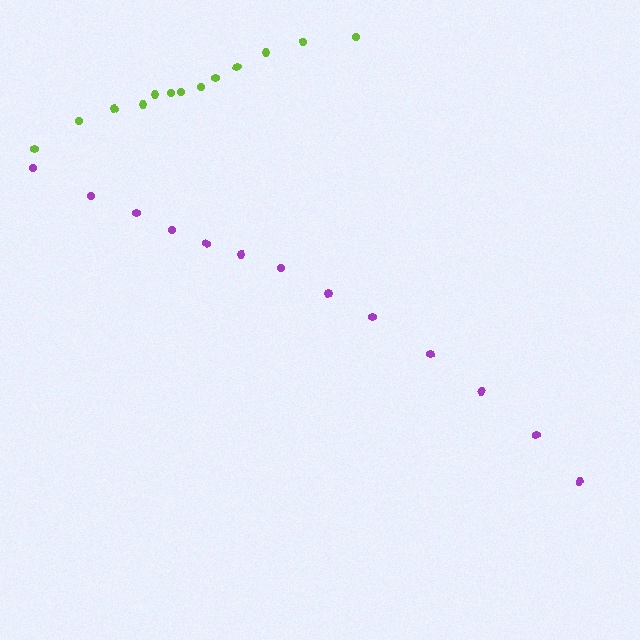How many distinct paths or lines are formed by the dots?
There are 2 distinct paths.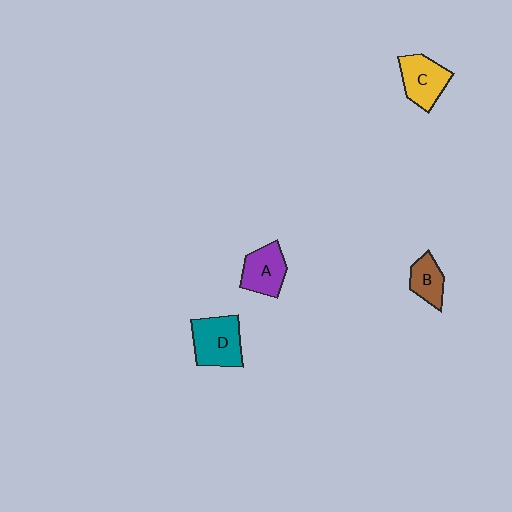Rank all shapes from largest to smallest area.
From largest to smallest: D (teal), C (yellow), A (purple), B (brown).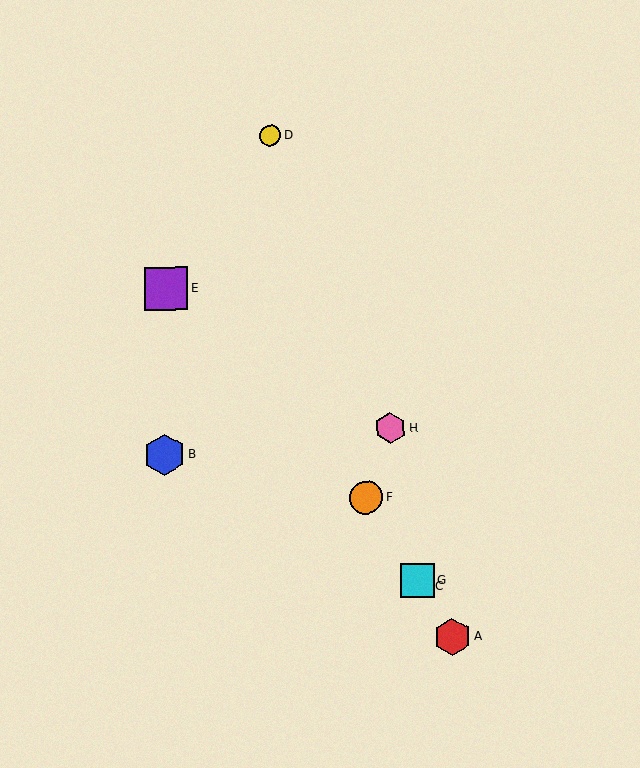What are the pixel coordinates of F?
Object F is at (366, 497).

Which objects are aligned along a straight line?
Objects A, C, F, G are aligned along a straight line.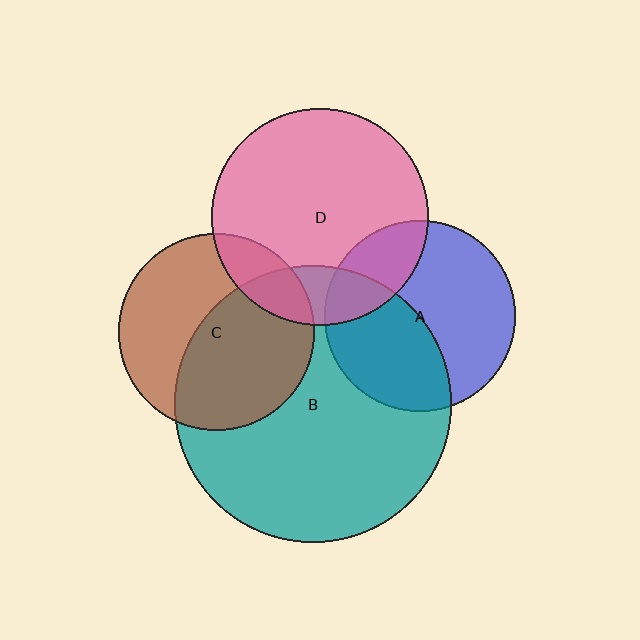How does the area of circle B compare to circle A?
Approximately 2.1 times.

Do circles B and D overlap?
Yes.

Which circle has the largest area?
Circle B (teal).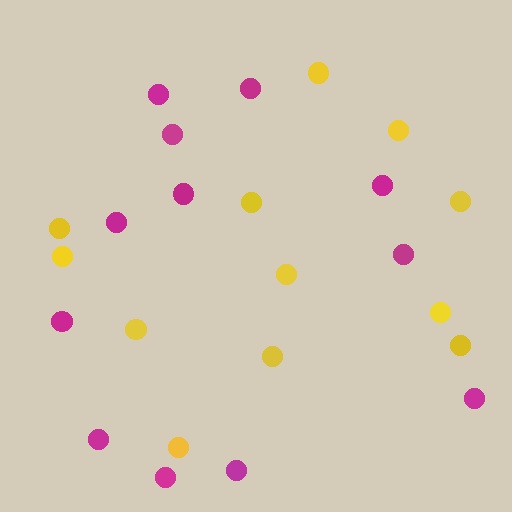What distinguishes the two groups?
There are 2 groups: one group of magenta circles (12) and one group of yellow circles (12).